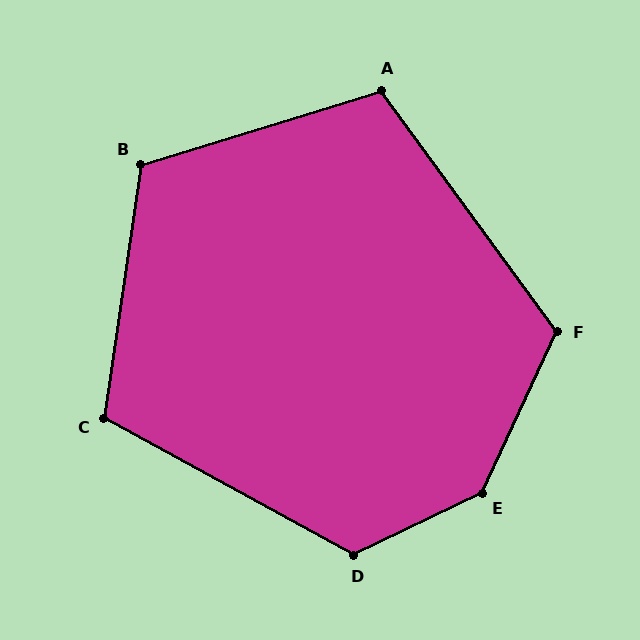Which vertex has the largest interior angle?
E, at approximately 141 degrees.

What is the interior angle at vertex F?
Approximately 119 degrees (obtuse).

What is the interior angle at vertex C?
Approximately 111 degrees (obtuse).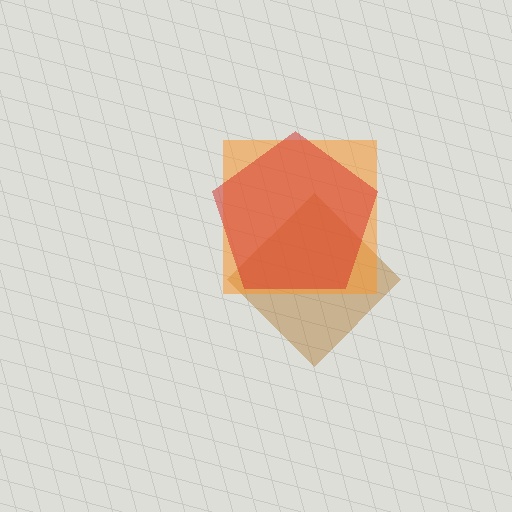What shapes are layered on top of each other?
The layered shapes are: a brown diamond, an orange square, a red pentagon.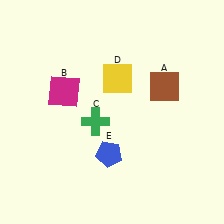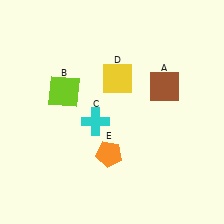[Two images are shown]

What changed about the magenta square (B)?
In Image 1, B is magenta. In Image 2, it changed to lime.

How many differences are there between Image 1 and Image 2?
There are 3 differences between the two images.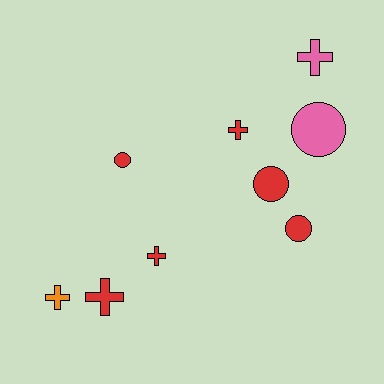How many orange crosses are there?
There is 1 orange cross.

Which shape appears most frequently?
Cross, with 5 objects.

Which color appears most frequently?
Red, with 6 objects.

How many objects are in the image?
There are 9 objects.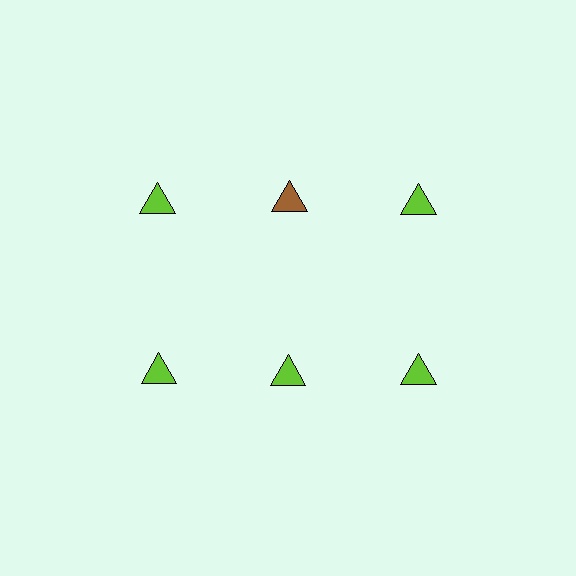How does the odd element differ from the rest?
It has a different color: brown instead of lime.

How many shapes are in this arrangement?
There are 6 shapes arranged in a grid pattern.